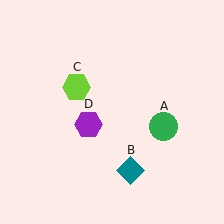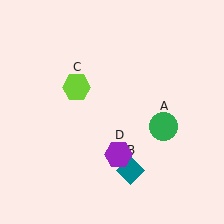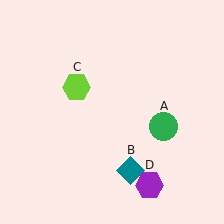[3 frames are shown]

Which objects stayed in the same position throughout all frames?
Green circle (object A) and teal diamond (object B) and lime hexagon (object C) remained stationary.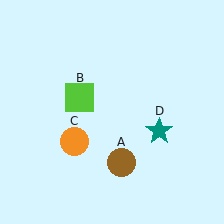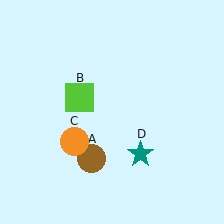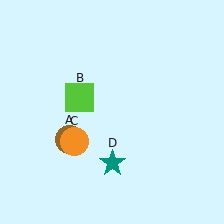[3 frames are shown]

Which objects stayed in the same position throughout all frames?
Lime square (object B) and orange circle (object C) remained stationary.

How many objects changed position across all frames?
2 objects changed position: brown circle (object A), teal star (object D).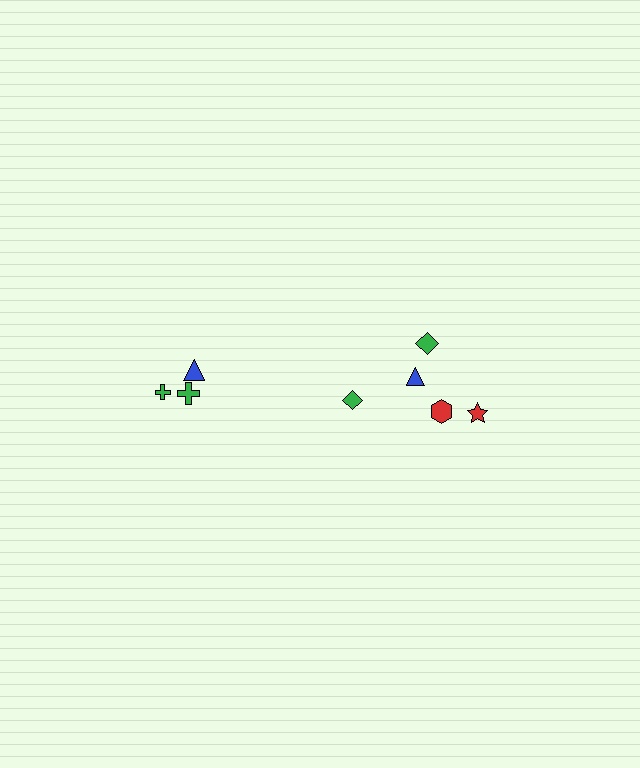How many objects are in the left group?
There are 3 objects.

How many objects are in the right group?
There are 5 objects.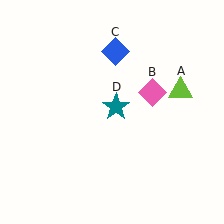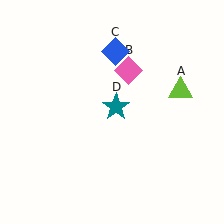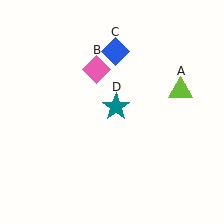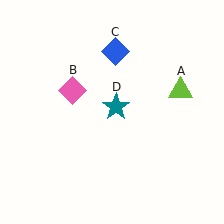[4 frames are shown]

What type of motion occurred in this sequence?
The pink diamond (object B) rotated counterclockwise around the center of the scene.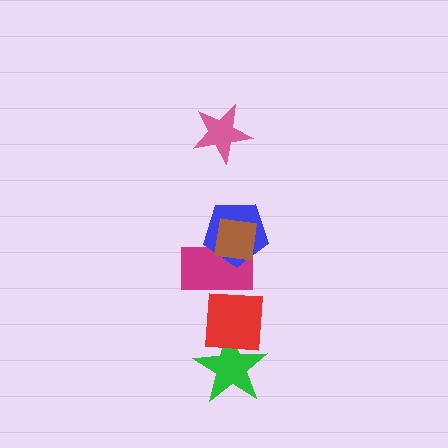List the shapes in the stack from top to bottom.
From top to bottom: the pink star, the brown square, the blue pentagon, the magenta rectangle, the red square, the green star.